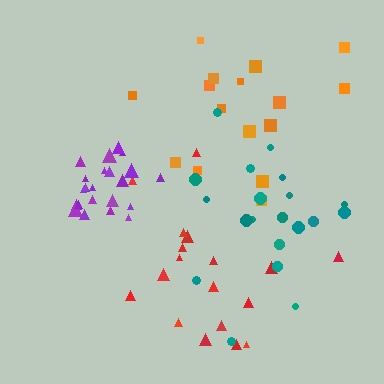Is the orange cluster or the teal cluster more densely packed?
Teal.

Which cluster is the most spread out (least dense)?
Orange.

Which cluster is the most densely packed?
Purple.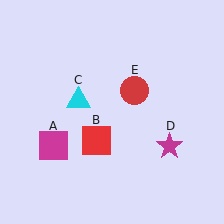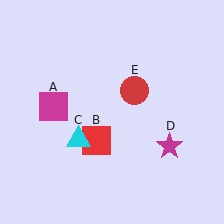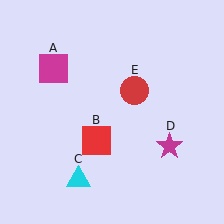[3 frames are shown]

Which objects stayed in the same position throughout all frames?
Red square (object B) and magenta star (object D) and red circle (object E) remained stationary.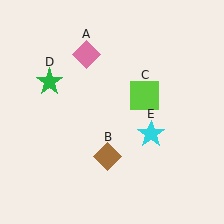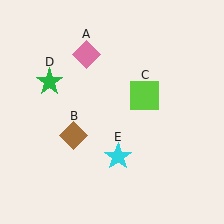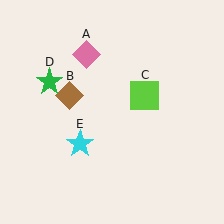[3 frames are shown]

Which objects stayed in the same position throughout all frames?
Pink diamond (object A) and lime square (object C) and green star (object D) remained stationary.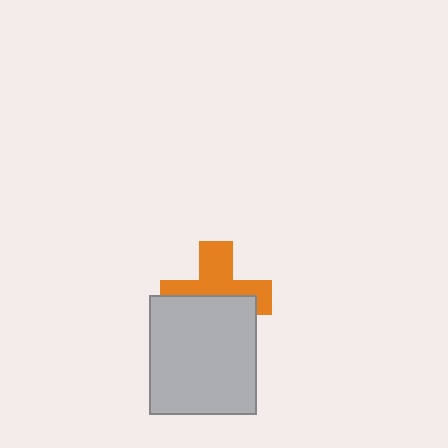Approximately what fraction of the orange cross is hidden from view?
Roughly 49% of the orange cross is hidden behind the light gray rectangle.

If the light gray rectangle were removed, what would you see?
You would see the complete orange cross.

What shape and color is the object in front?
The object in front is a light gray rectangle.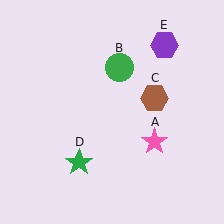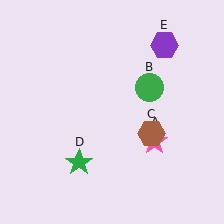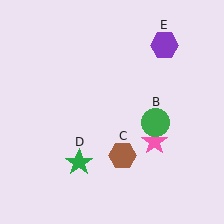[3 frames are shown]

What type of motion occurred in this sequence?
The green circle (object B), brown hexagon (object C) rotated clockwise around the center of the scene.